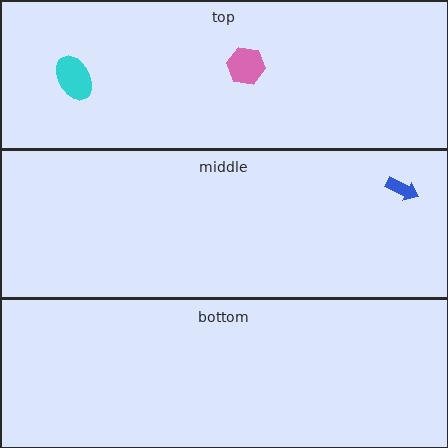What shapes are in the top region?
The pink hexagon, the cyan ellipse.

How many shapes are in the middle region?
1.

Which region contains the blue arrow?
The middle region.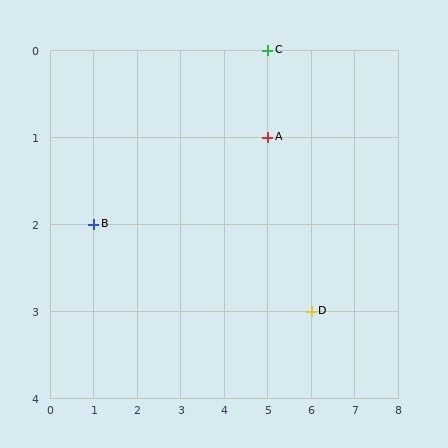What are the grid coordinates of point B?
Point B is at grid coordinates (1, 2).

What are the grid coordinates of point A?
Point A is at grid coordinates (5, 1).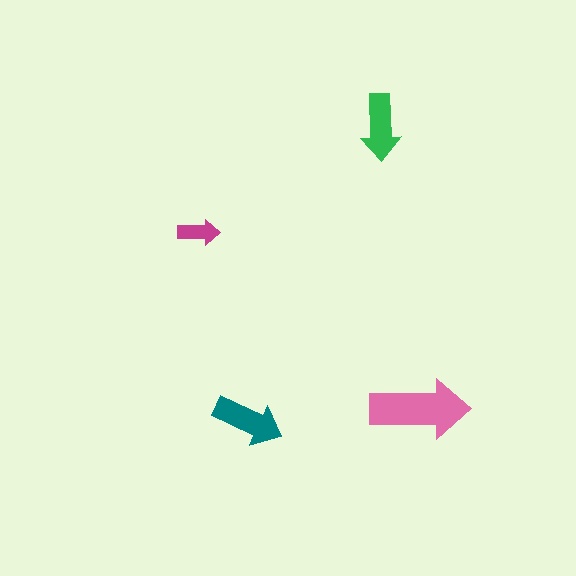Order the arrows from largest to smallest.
the pink one, the teal one, the green one, the magenta one.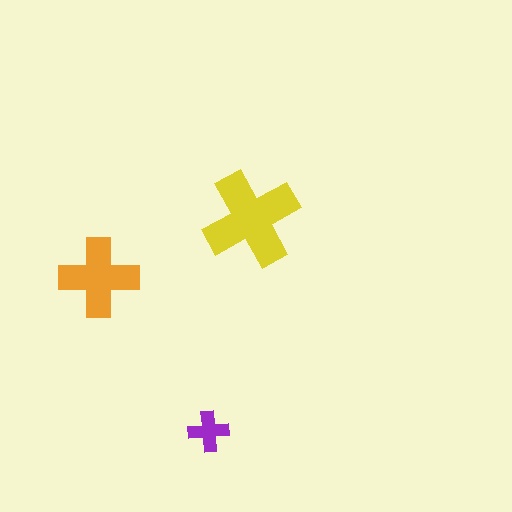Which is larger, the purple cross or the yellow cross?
The yellow one.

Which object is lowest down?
The purple cross is bottommost.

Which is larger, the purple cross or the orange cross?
The orange one.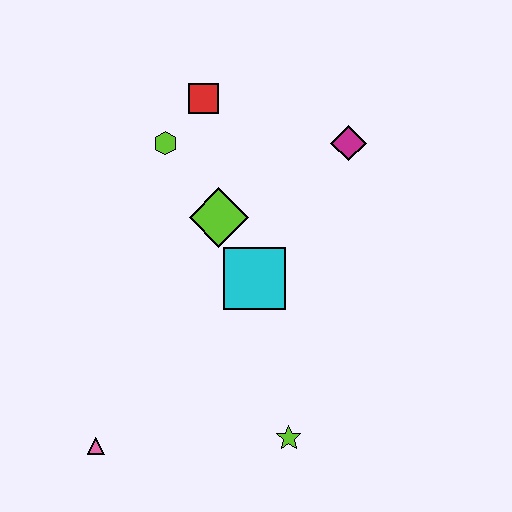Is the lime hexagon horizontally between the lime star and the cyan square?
No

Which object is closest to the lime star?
The cyan square is closest to the lime star.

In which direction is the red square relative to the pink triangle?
The red square is above the pink triangle.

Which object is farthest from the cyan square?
The pink triangle is farthest from the cyan square.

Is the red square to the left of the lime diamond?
Yes